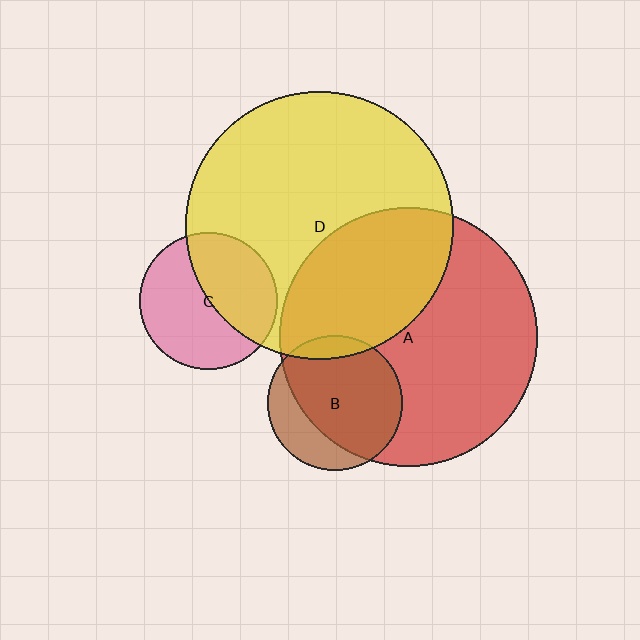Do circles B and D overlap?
Yes.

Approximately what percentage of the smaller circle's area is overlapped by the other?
Approximately 10%.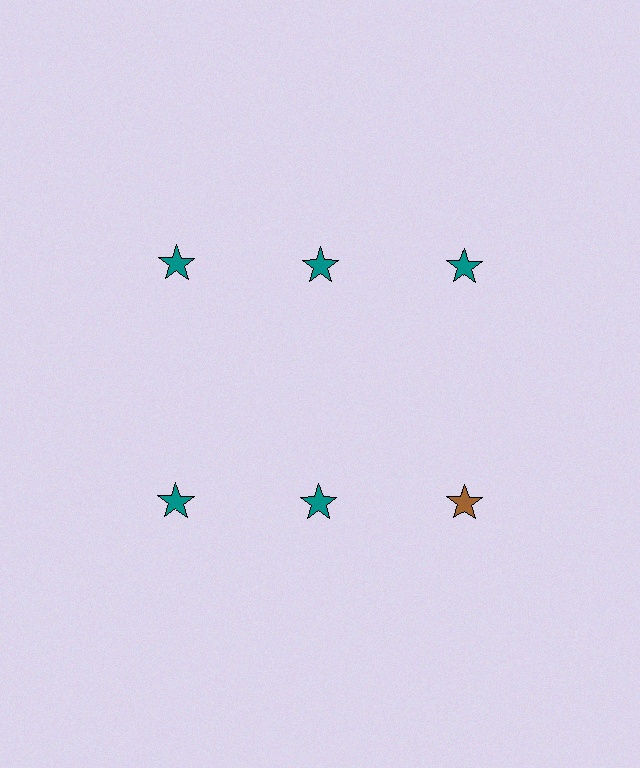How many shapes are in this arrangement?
There are 6 shapes arranged in a grid pattern.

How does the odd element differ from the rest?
It has a different color: brown instead of teal.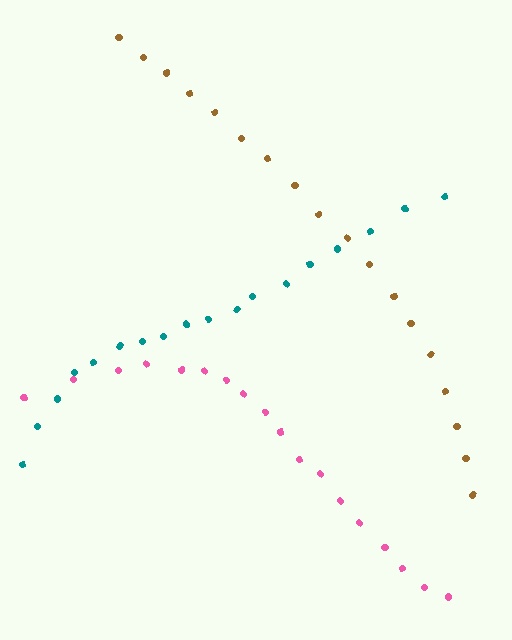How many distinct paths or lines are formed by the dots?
There are 3 distinct paths.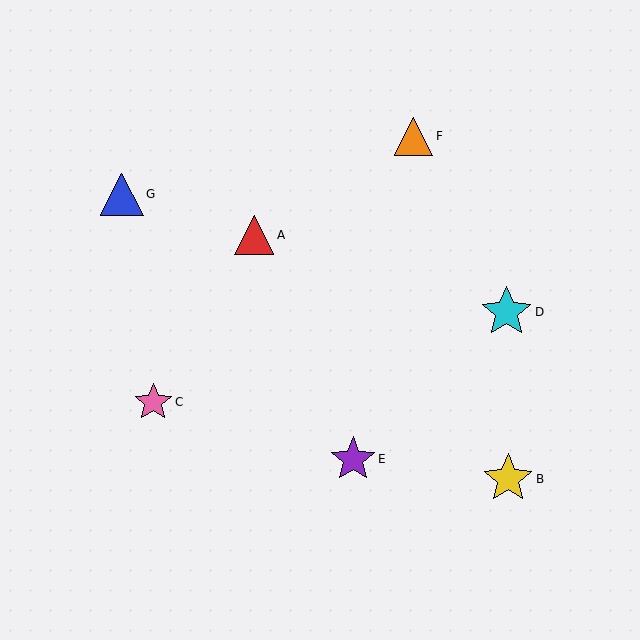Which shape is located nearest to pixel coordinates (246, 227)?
The red triangle (labeled A) at (254, 235) is nearest to that location.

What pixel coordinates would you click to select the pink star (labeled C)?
Click at (153, 402) to select the pink star C.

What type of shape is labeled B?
Shape B is a yellow star.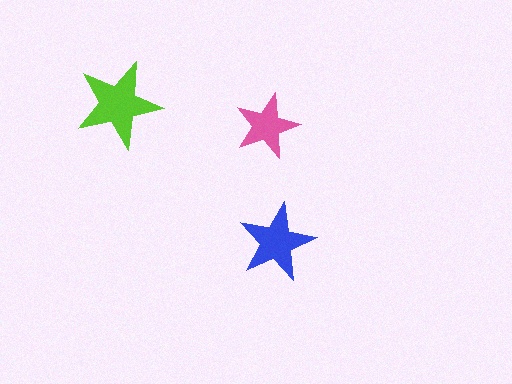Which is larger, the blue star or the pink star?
The blue one.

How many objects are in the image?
There are 3 objects in the image.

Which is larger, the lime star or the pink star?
The lime one.